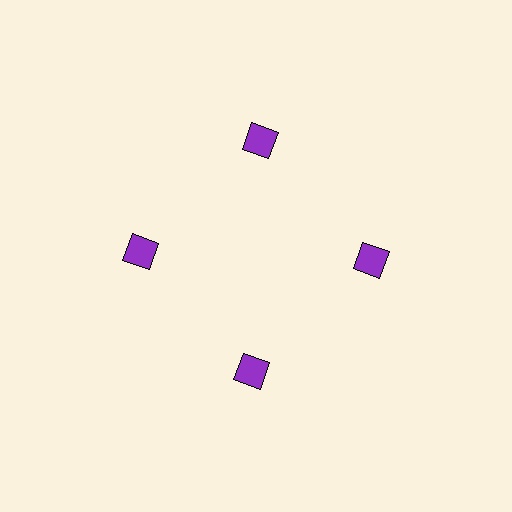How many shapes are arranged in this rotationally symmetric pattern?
There are 4 shapes, arranged in 4 groups of 1.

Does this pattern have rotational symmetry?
Yes, this pattern has 4-fold rotational symmetry. It looks the same after rotating 90 degrees around the center.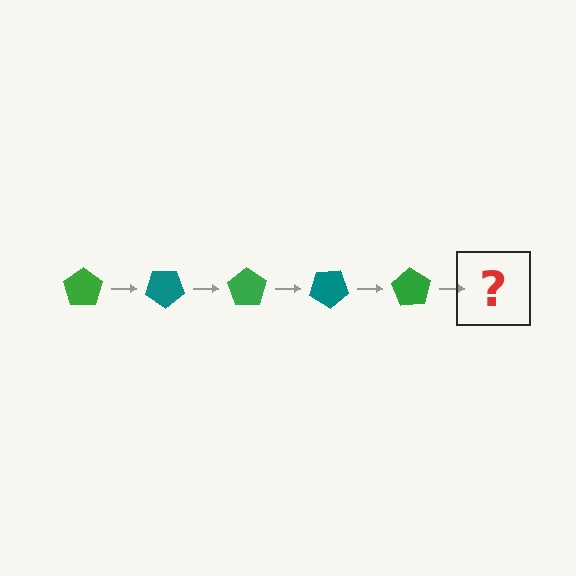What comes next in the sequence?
The next element should be a teal pentagon, rotated 175 degrees from the start.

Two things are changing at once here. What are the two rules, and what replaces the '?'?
The two rules are that it rotates 35 degrees each step and the color cycles through green and teal. The '?' should be a teal pentagon, rotated 175 degrees from the start.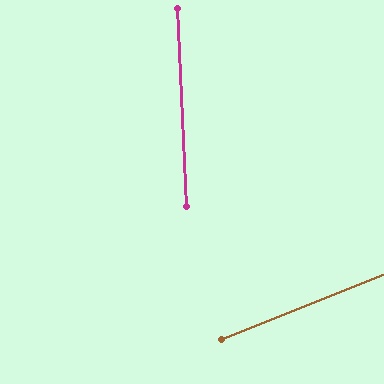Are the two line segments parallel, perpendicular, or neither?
Neither parallel nor perpendicular — they differ by about 71°.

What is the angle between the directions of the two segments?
Approximately 71 degrees.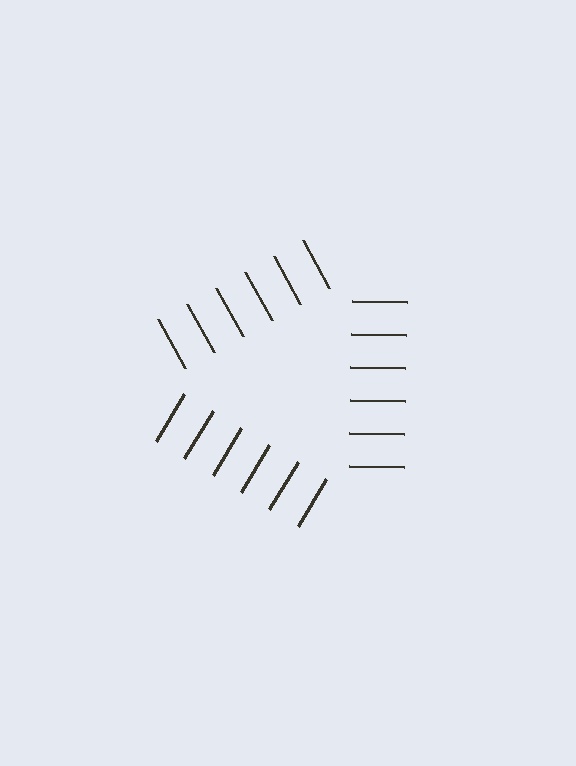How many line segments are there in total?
18 — 6 along each of the 3 edges.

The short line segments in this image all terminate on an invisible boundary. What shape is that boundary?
An illusory triangle — the line segments terminate on its edges but no continuous stroke is drawn.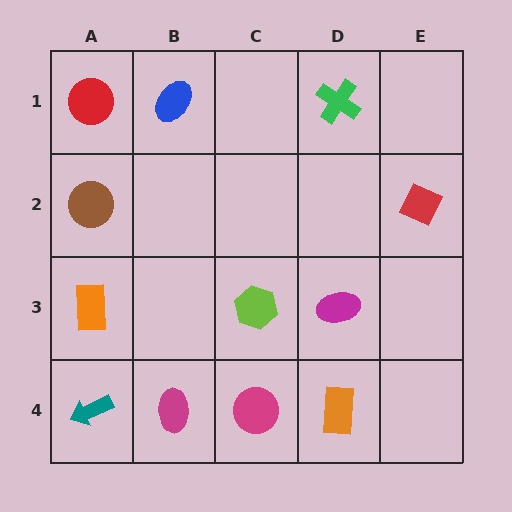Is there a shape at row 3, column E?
No, that cell is empty.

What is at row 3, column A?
An orange rectangle.